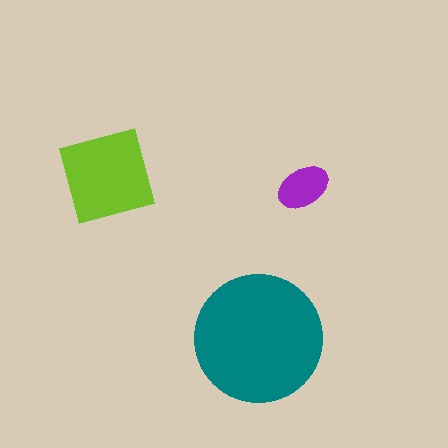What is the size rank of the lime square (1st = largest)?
2nd.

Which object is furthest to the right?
The purple ellipse is rightmost.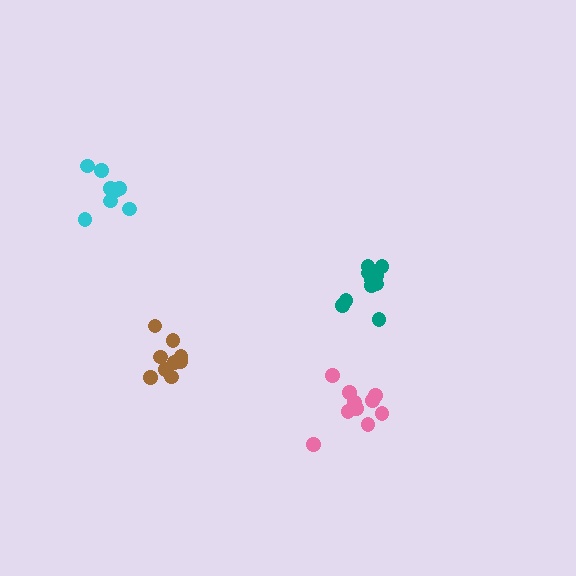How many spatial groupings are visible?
There are 4 spatial groupings.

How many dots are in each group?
Group 1: 10 dots, Group 2: 10 dots, Group 3: 9 dots, Group 4: 8 dots (37 total).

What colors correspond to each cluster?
The clusters are colored: pink, teal, brown, cyan.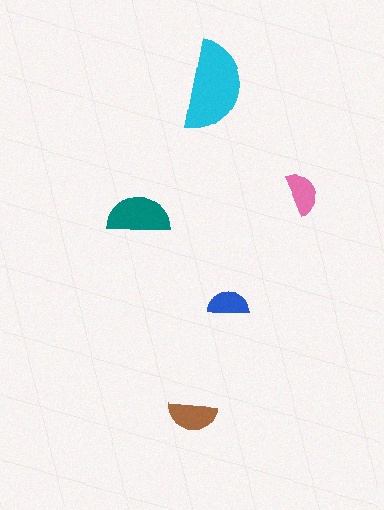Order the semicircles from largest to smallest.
the cyan one, the teal one, the brown one, the pink one, the blue one.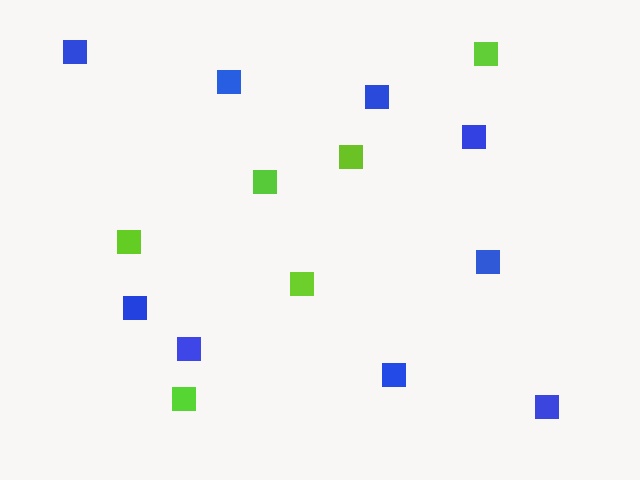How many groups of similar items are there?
There are 2 groups: one group of blue squares (9) and one group of lime squares (6).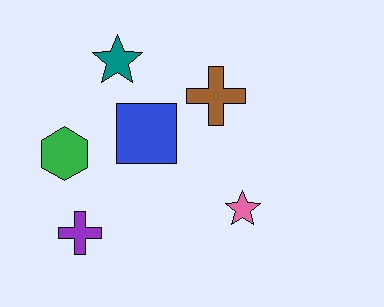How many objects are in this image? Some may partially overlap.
There are 6 objects.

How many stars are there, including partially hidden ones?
There are 2 stars.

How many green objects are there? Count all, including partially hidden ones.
There is 1 green object.